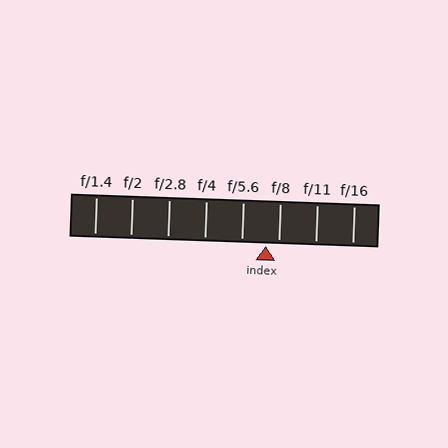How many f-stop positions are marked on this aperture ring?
There are 8 f-stop positions marked.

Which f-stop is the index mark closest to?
The index mark is closest to f/8.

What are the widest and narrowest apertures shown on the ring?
The widest aperture shown is f/1.4 and the narrowest is f/16.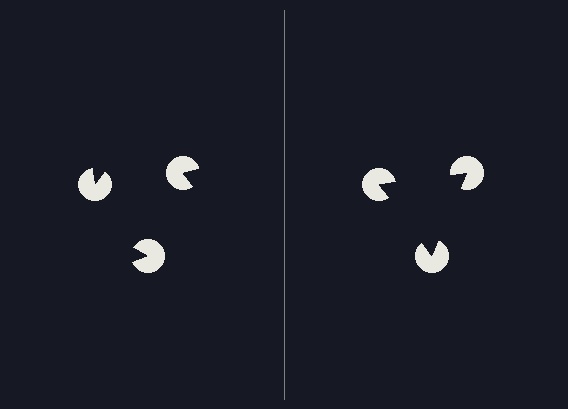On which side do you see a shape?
An illusory triangle appears on the right side. On the left side the wedge cuts are rotated, so no coherent shape forms.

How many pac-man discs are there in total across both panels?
6 — 3 on each side.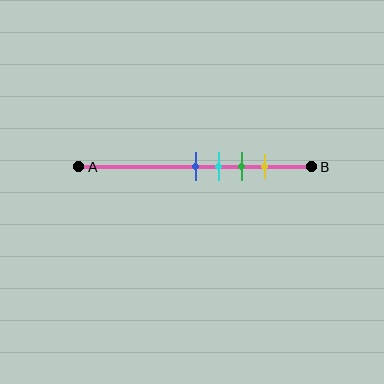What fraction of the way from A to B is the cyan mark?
The cyan mark is approximately 60% (0.6) of the way from A to B.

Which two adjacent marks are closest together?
The blue and cyan marks are the closest adjacent pair.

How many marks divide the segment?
There are 4 marks dividing the segment.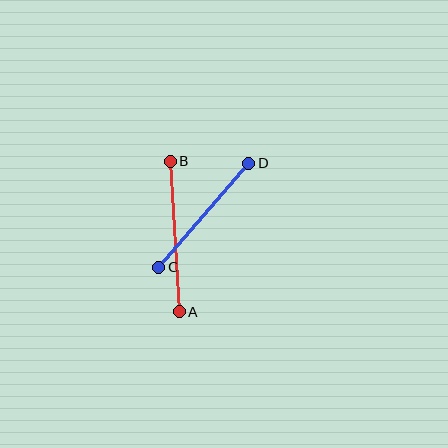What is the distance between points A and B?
The distance is approximately 151 pixels.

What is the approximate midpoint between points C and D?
The midpoint is at approximately (204, 215) pixels.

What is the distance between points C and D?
The distance is approximately 137 pixels.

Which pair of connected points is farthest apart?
Points A and B are farthest apart.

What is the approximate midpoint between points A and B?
The midpoint is at approximately (175, 237) pixels.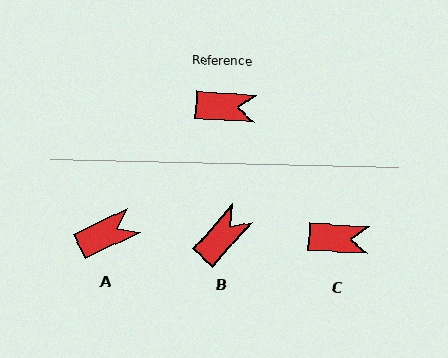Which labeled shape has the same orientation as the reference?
C.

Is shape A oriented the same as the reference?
No, it is off by about 29 degrees.